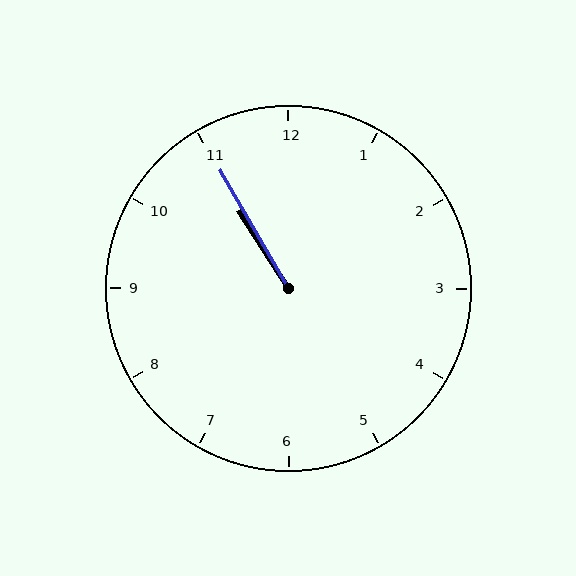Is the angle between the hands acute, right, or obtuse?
It is acute.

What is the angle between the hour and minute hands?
Approximately 2 degrees.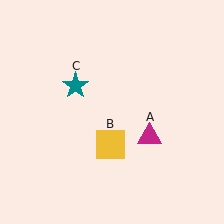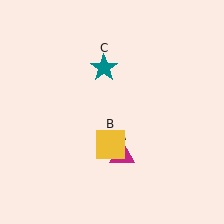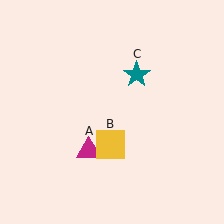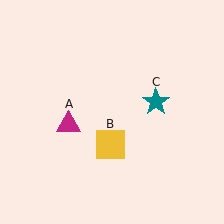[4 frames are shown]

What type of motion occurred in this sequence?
The magenta triangle (object A), teal star (object C) rotated clockwise around the center of the scene.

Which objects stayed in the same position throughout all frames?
Yellow square (object B) remained stationary.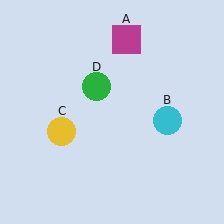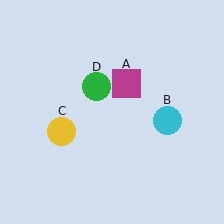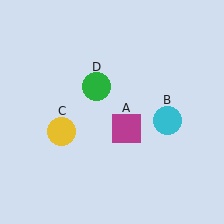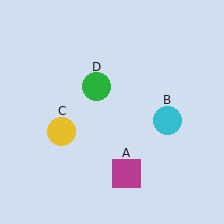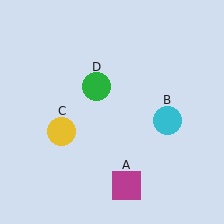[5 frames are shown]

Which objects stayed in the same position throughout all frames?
Cyan circle (object B) and yellow circle (object C) and green circle (object D) remained stationary.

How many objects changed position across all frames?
1 object changed position: magenta square (object A).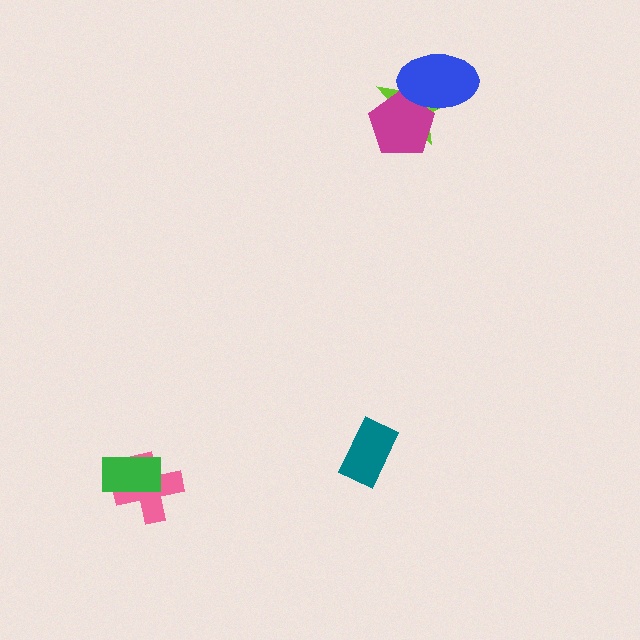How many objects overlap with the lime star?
2 objects overlap with the lime star.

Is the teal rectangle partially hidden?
No, no other shape covers it.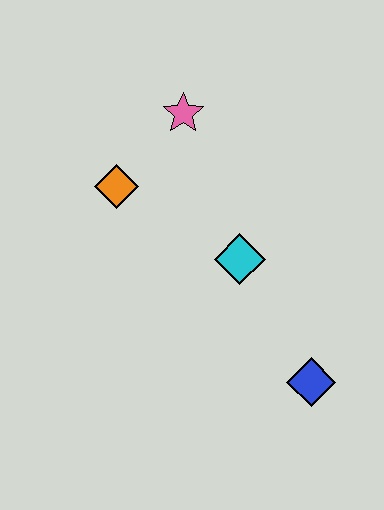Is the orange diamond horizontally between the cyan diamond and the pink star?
No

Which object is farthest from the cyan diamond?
The pink star is farthest from the cyan diamond.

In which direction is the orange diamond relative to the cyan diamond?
The orange diamond is to the left of the cyan diamond.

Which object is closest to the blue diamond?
The cyan diamond is closest to the blue diamond.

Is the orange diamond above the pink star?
No